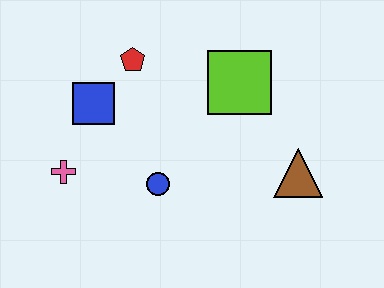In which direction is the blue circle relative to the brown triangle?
The blue circle is to the left of the brown triangle.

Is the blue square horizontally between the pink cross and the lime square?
Yes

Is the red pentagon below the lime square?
No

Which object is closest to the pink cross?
The blue square is closest to the pink cross.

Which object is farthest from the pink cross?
The brown triangle is farthest from the pink cross.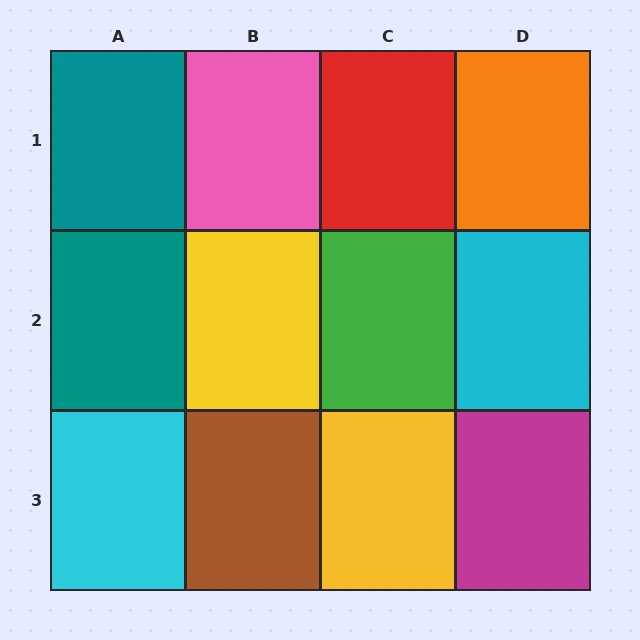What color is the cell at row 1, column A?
Teal.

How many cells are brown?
1 cell is brown.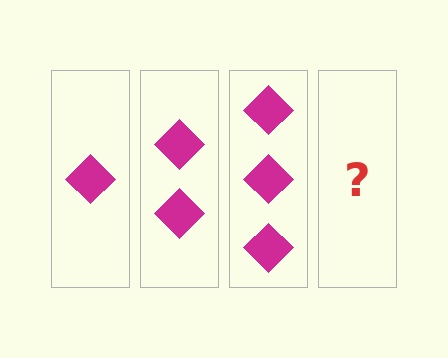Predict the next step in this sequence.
The next step is 4 diamonds.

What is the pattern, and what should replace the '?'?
The pattern is that each step adds one more diamond. The '?' should be 4 diamonds.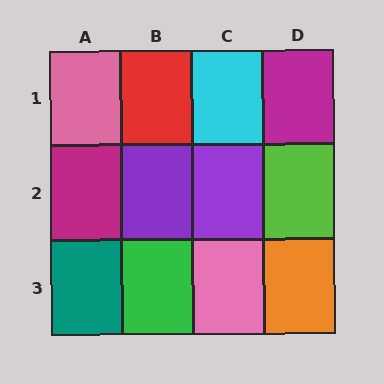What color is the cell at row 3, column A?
Teal.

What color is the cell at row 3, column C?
Pink.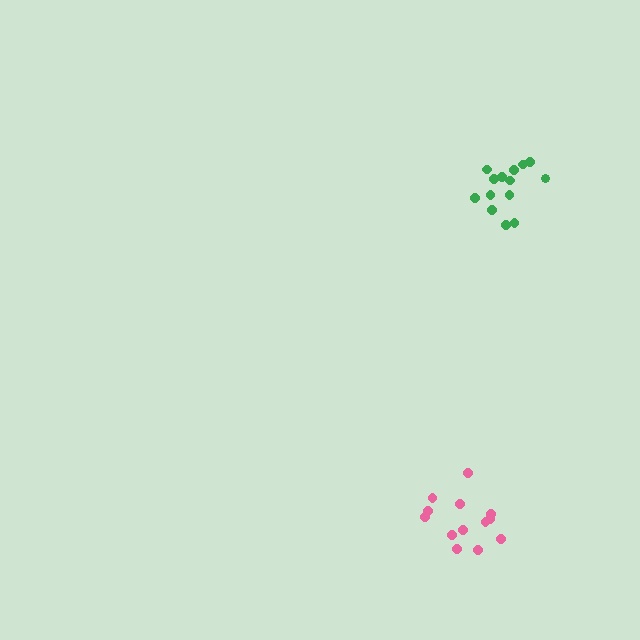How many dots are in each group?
Group 1: 14 dots, Group 2: 13 dots (27 total).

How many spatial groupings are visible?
There are 2 spatial groupings.